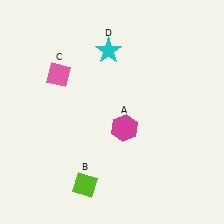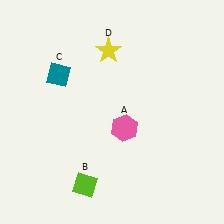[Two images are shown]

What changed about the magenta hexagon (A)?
In Image 1, A is magenta. In Image 2, it changed to pink.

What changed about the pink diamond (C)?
In Image 1, C is pink. In Image 2, it changed to teal.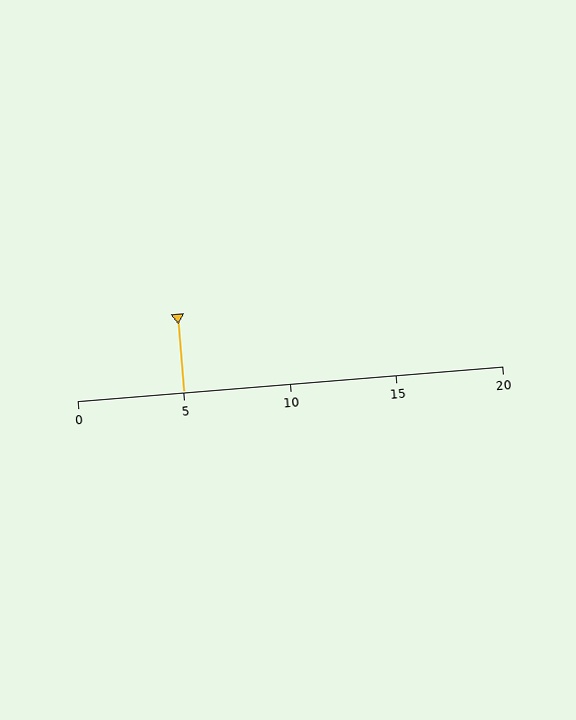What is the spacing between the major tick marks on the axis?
The major ticks are spaced 5 apart.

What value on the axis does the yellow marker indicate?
The marker indicates approximately 5.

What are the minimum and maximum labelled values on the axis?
The axis runs from 0 to 20.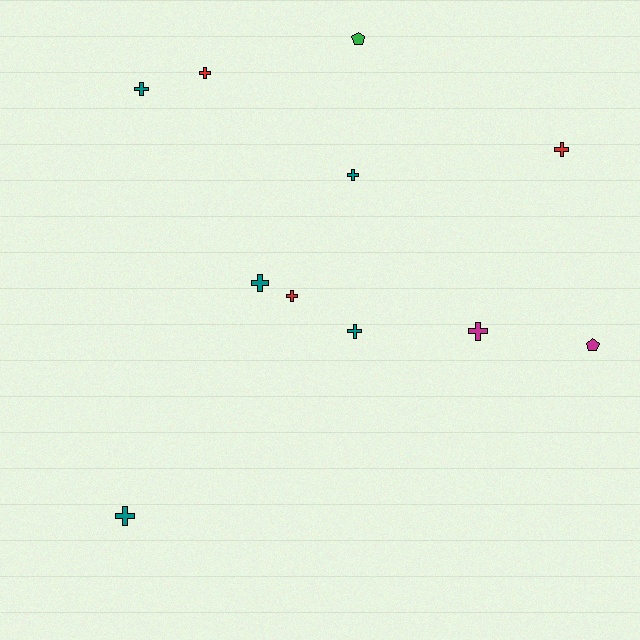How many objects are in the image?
There are 11 objects.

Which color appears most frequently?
Teal, with 5 objects.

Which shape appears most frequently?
Cross, with 9 objects.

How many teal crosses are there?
There are 5 teal crosses.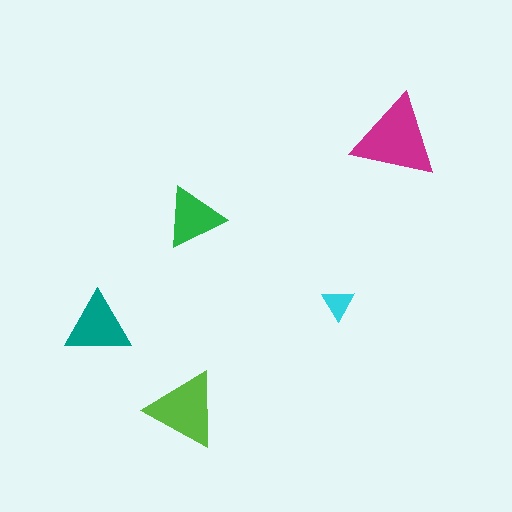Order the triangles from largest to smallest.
the magenta one, the lime one, the teal one, the green one, the cyan one.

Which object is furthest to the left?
The teal triangle is leftmost.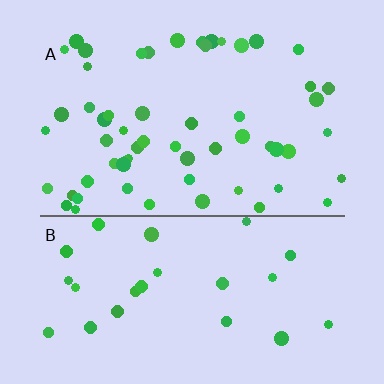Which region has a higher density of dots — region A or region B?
A (the top).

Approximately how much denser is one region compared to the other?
Approximately 2.3× — region A over region B.